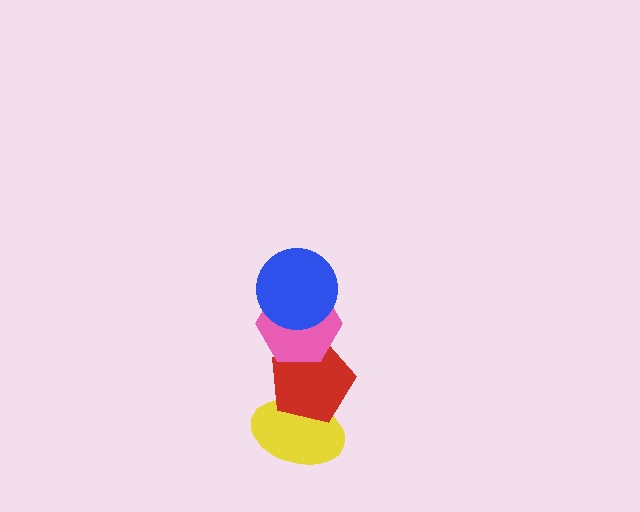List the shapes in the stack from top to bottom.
From top to bottom: the blue circle, the pink hexagon, the red pentagon, the yellow ellipse.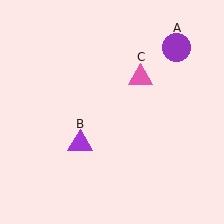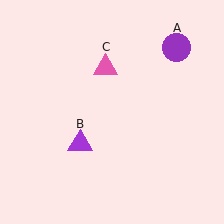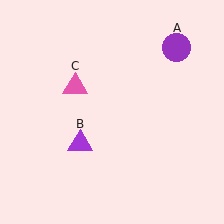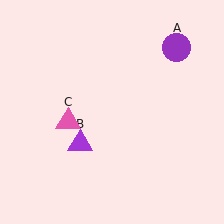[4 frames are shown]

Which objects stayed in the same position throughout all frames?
Purple circle (object A) and purple triangle (object B) remained stationary.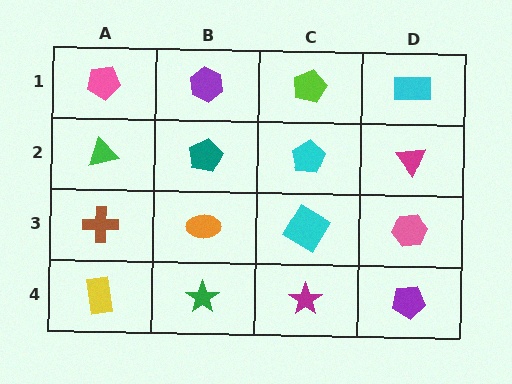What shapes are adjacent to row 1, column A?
A green triangle (row 2, column A), a purple hexagon (row 1, column B).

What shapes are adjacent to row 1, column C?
A cyan pentagon (row 2, column C), a purple hexagon (row 1, column B), a cyan rectangle (row 1, column D).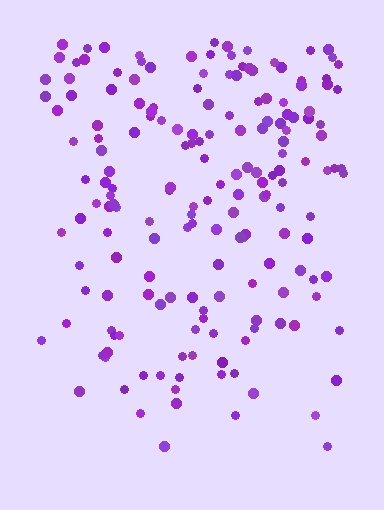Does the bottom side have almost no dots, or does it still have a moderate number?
Still a moderate number, just noticeably fewer than the top.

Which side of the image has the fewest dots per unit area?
The bottom.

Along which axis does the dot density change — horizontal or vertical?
Vertical.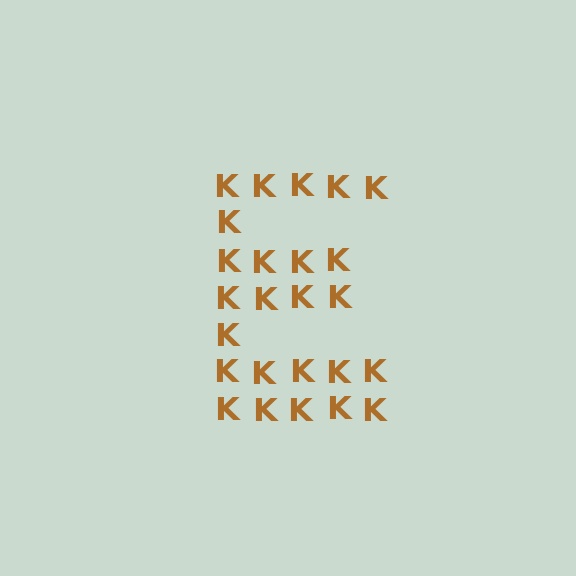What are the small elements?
The small elements are letter K's.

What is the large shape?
The large shape is the letter E.